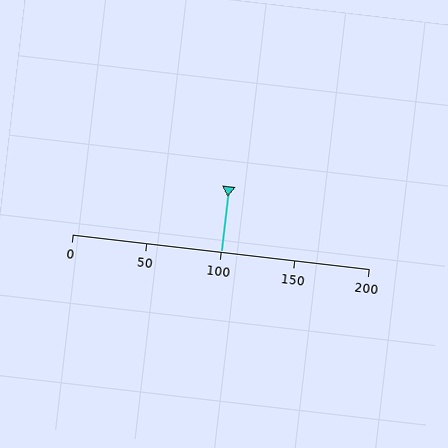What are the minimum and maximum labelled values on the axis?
The axis runs from 0 to 200.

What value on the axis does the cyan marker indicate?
The marker indicates approximately 100.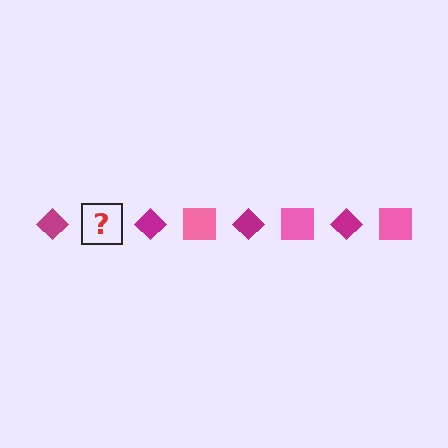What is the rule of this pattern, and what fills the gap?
The rule is that the pattern alternates between magenta diamond and pink square. The gap should be filled with a pink square.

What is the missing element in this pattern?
The missing element is a pink square.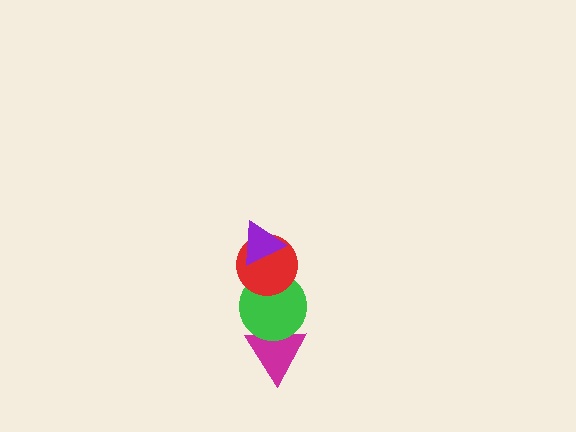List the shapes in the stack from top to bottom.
From top to bottom: the purple triangle, the red circle, the green circle, the magenta triangle.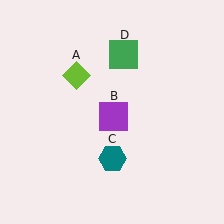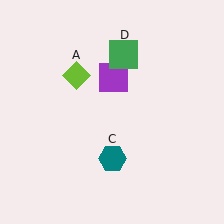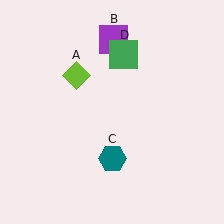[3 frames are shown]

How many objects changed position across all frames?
1 object changed position: purple square (object B).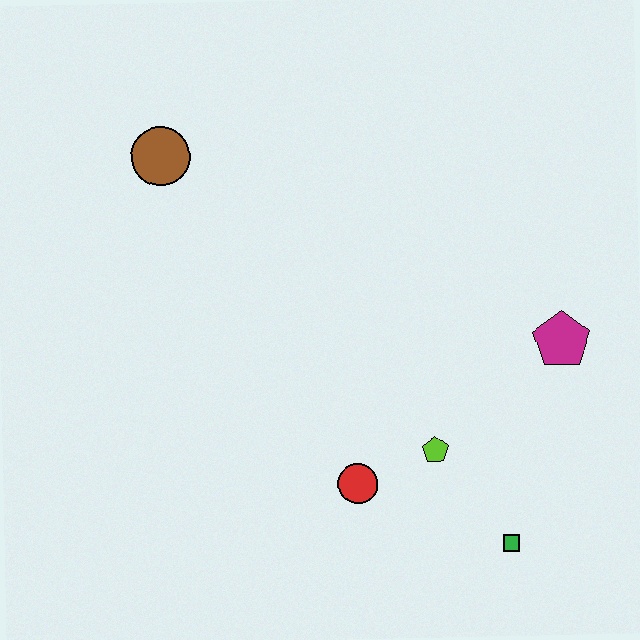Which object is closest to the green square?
The lime pentagon is closest to the green square.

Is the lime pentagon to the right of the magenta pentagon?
No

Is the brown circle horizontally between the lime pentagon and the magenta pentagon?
No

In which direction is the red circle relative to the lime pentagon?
The red circle is to the left of the lime pentagon.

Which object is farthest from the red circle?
The brown circle is farthest from the red circle.